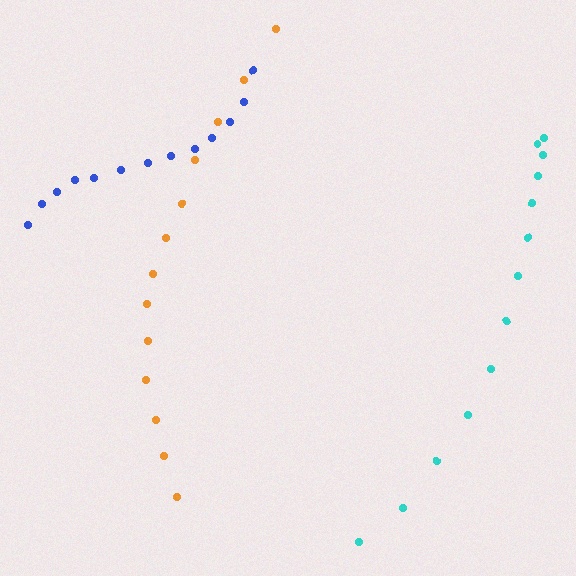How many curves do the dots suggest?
There are 3 distinct paths.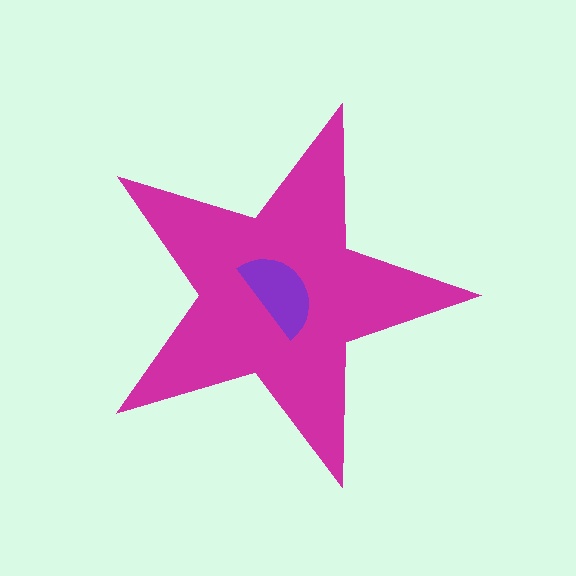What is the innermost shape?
The purple semicircle.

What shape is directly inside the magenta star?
The purple semicircle.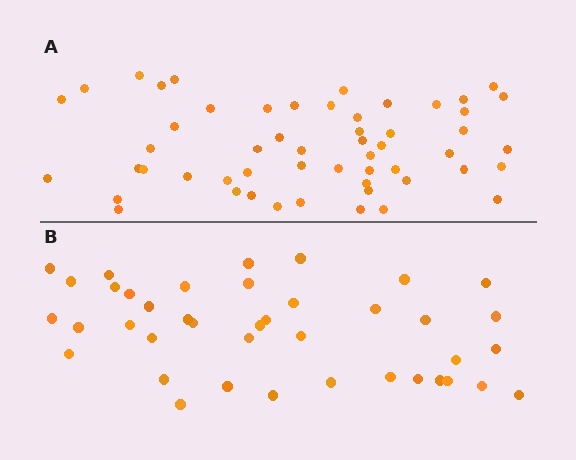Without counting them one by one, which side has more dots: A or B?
Region A (the top region) has more dots.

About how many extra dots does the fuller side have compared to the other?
Region A has approximately 15 more dots than region B.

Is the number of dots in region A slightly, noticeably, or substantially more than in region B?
Region A has noticeably more, but not dramatically so. The ratio is roughly 1.4 to 1.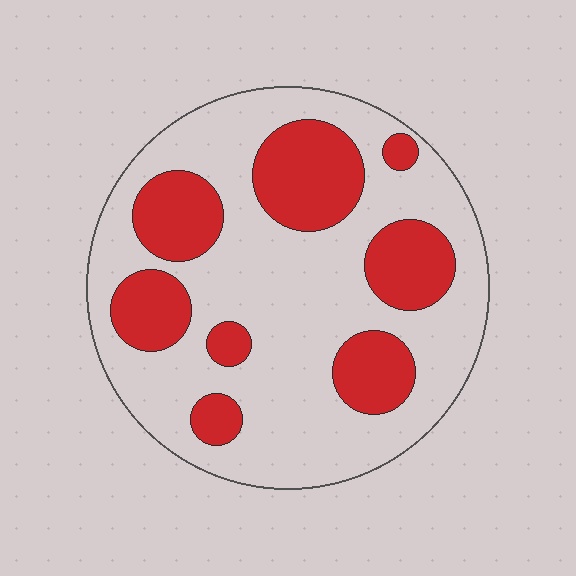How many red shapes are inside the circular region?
8.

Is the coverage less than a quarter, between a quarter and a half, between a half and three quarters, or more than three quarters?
Between a quarter and a half.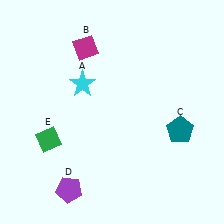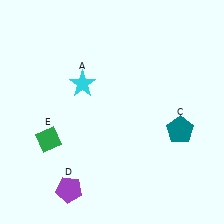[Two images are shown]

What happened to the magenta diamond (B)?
The magenta diamond (B) was removed in Image 2. It was in the top-left area of Image 1.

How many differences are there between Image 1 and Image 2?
There is 1 difference between the two images.